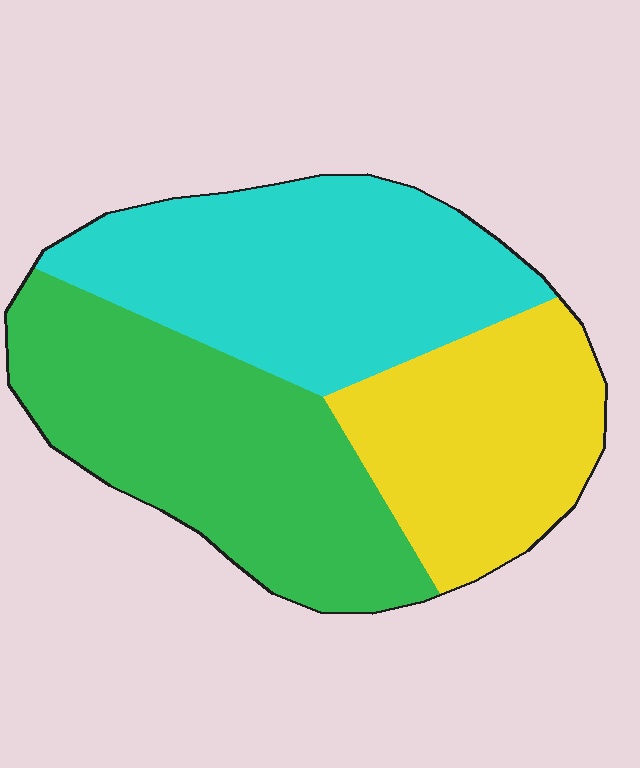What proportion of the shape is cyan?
Cyan covers around 35% of the shape.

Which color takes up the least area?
Yellow, at roughly 25%.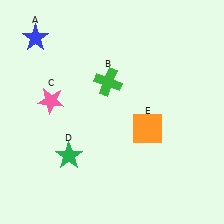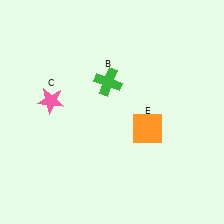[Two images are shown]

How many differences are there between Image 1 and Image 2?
There are 2 differences between the two images.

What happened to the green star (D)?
The green star (D) was removed in Image 2. It was in the bottom-left area of Image 1.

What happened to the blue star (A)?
The blue star (A) was removed in Image 2. It was in the top-left area of Image 1.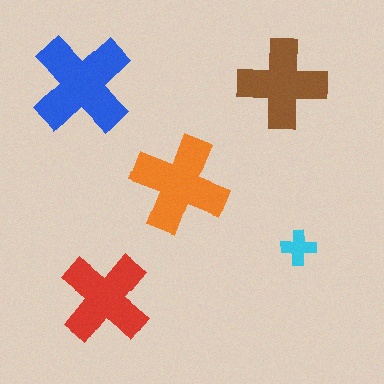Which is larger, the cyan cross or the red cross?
The red one.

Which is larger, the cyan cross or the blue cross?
The blue one.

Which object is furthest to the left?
The blue cross is leftmost.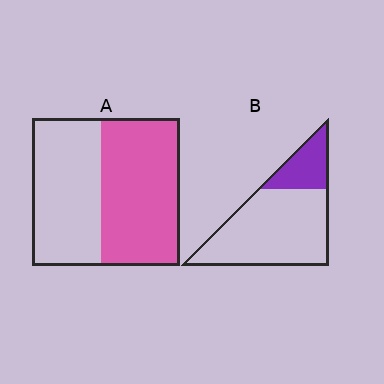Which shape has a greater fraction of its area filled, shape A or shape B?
Shape A.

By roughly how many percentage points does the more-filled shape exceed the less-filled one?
By roughly 30 percentage points (A over B).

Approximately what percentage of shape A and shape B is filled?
A is approximately 55% and B is approximately 25%.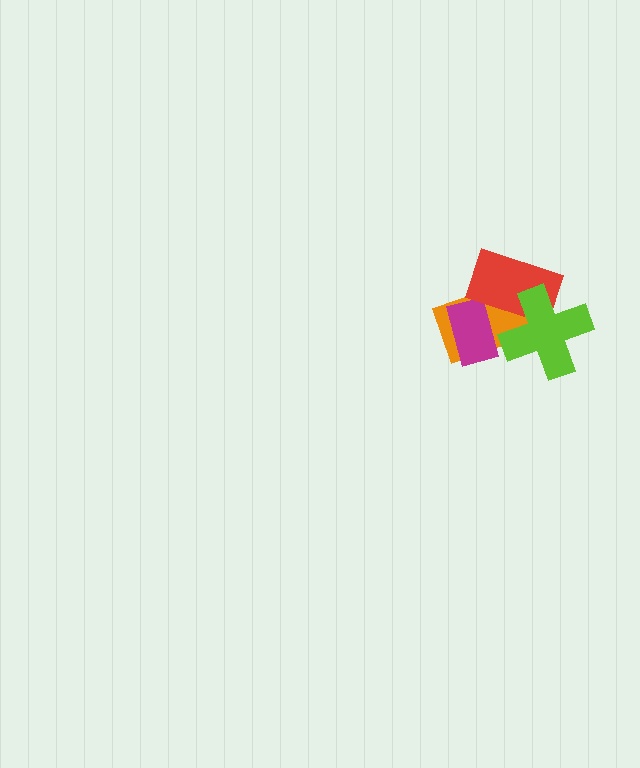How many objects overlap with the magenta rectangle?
2 objects overlap with the magenta rectangle.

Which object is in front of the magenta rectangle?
The red rectangle is in front of the magenta rectangle.